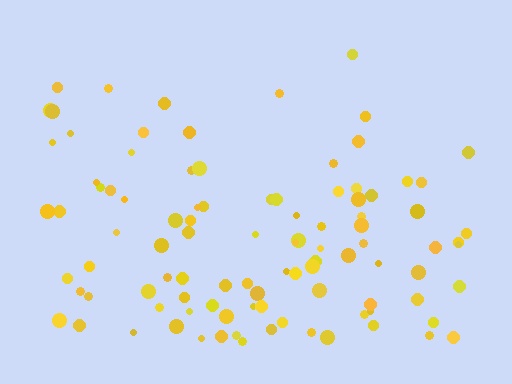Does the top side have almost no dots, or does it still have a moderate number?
Still a moderate number, just noticeably fewer than the bottom.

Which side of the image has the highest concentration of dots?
The bottom.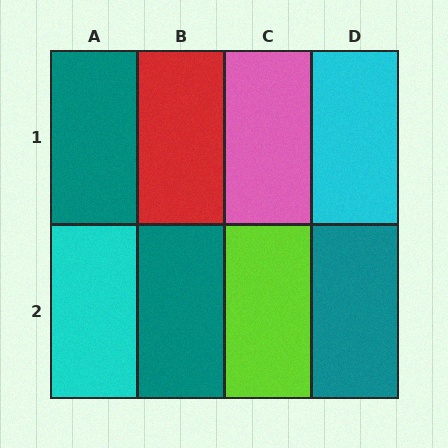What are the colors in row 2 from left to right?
Cyan, teal, lime, teal.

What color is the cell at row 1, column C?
Pink.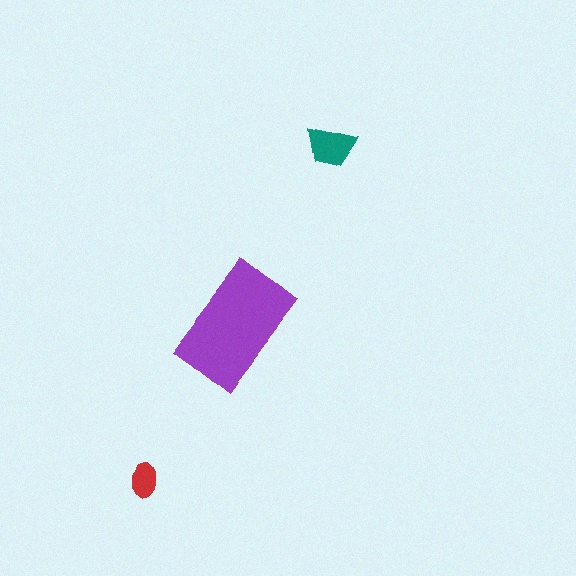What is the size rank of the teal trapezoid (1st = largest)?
2nd.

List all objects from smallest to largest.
The red ellipse, the teal trapezoid, the purple rectangle.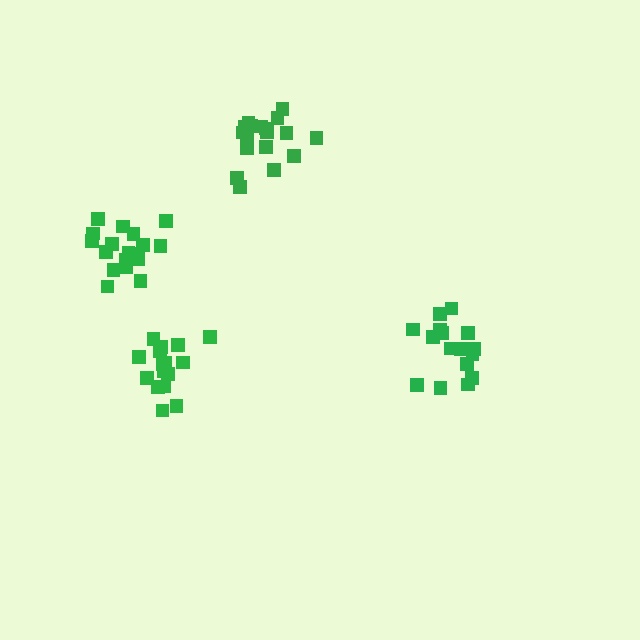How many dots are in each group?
Group 1: 16 dots, Group 2: 16 dots, Group 3: 18 dots, Group 4: 18 dots (68 total).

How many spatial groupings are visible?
There are 4 spatial groupings.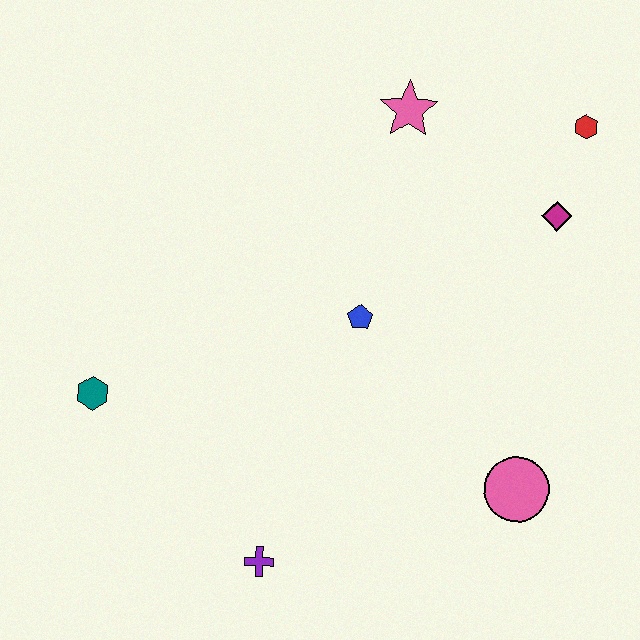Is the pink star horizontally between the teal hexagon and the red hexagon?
Yes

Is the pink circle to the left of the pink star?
No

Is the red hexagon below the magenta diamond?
No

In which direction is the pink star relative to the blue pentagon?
The pink star is above the blue pentagon.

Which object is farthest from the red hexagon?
The teal hexagon is farthest from the red hexagon.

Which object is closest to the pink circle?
The blue pentagon is closest to the pink circle.